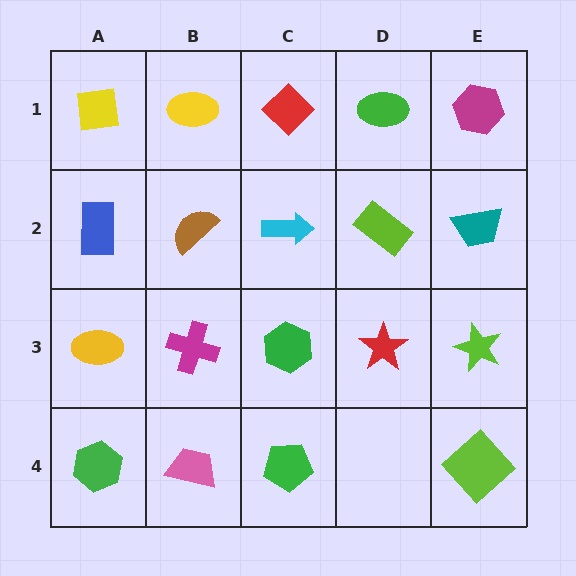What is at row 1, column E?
A magenta hexagon.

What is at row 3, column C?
A green hexagon.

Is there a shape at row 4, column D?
No, that cell is empty.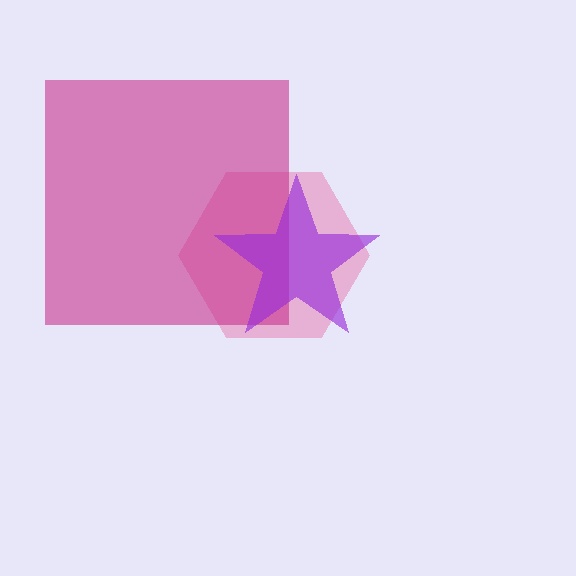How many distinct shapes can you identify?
There are 3 distinct shapes: a pink hexagon, a magenta square, a purple star.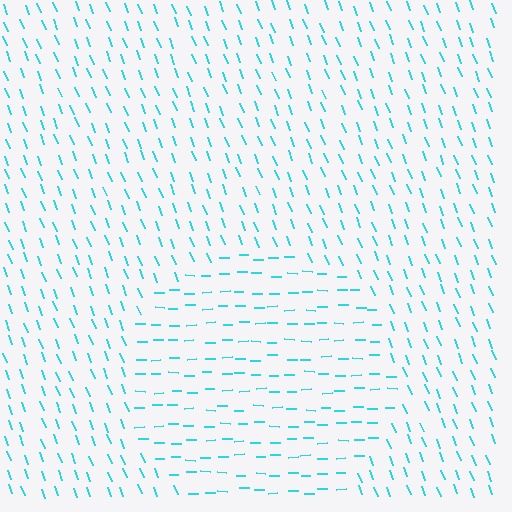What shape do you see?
I see a circle.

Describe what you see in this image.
The image is filled with small cyan line segments. A circle region in the image has lines oriented differently from the surrounding lines, creating a visible texture boundary.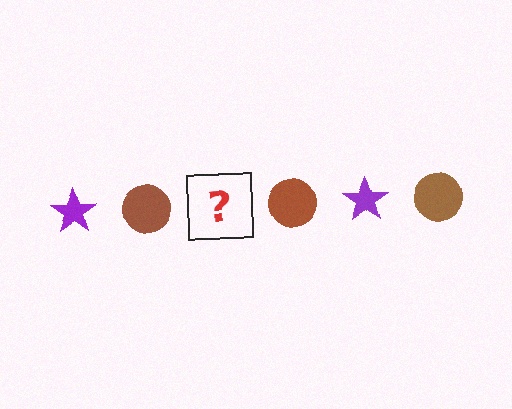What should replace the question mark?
The question mark should be replaced with a purple star.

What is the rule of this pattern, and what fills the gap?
The rule is that the pattern alternates between purple star and brown circle. The gap should be filled with a purple star.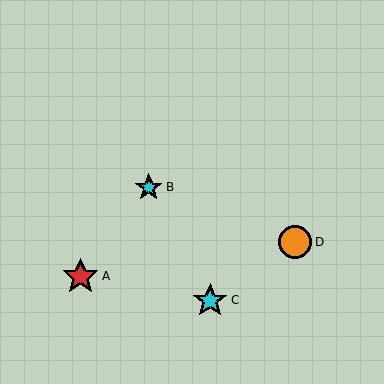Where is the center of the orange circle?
The center of the orange circle is at (295, 242).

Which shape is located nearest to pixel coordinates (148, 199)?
The cyan star (labeled B) at (149, 187) is nearest to that location.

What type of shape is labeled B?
Shape B is a cyan star.